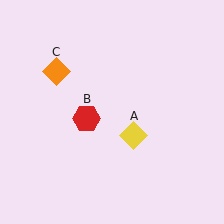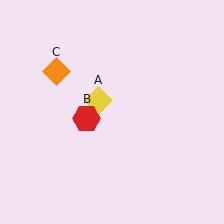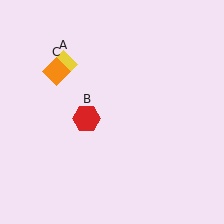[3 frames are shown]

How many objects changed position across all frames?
1 object changed position: yellow diamond (object A).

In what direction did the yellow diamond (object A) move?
The yellow diamond (object A) moved up and to the left.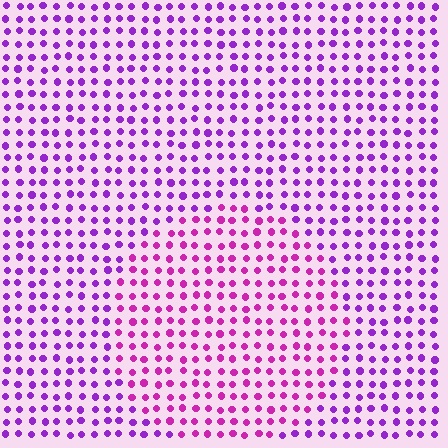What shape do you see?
I see a circle.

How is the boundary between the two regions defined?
The boundary is defined purely by a slight shift in hue (about 30 degrees). Spacing, size, and orientation are identical on both sides.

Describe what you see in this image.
The image is filled with small purple elements in a uniform arrangement. A circle-shaped region is visible where the elements are tinted to a slightly different hue, forming a subtle color boundary.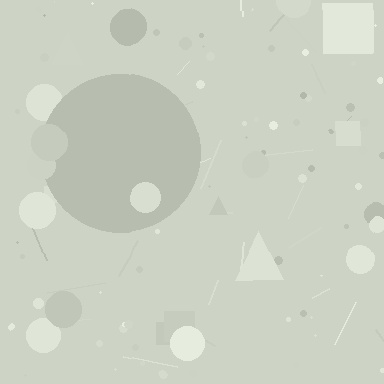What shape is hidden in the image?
A circle is hidden in the image.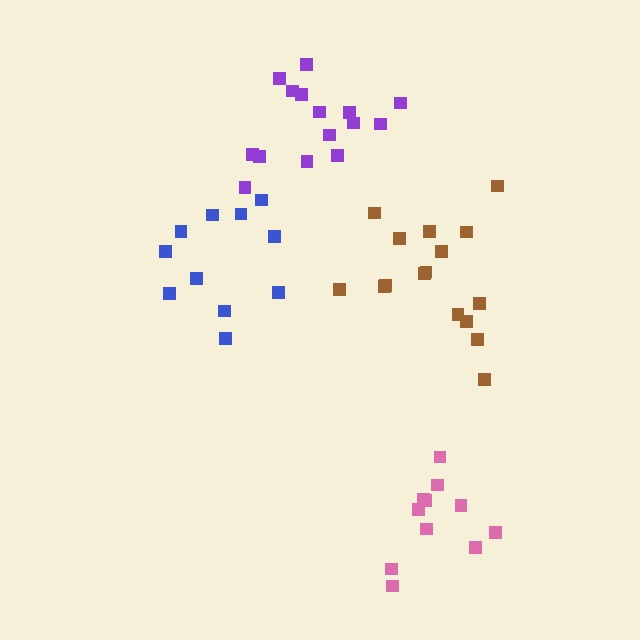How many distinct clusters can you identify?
There are 4 distinct clusters.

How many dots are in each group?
Group 1: 11 dots, Group 2: 16 dots, Group 3: 15 dots, Group 4: 11 dots (53 total).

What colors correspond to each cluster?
The clusters are colored: blue, brown, purple, pink.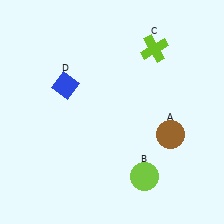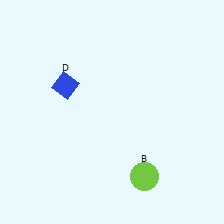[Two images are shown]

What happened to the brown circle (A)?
The brown circle (A) was removed in Image 2. It was in the bottom-right area of Image 1.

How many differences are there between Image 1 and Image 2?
There are 2 differences between the two images.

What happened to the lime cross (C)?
The lime cross (C) was removed in Image 2. It was in the top-right area of Image 1.